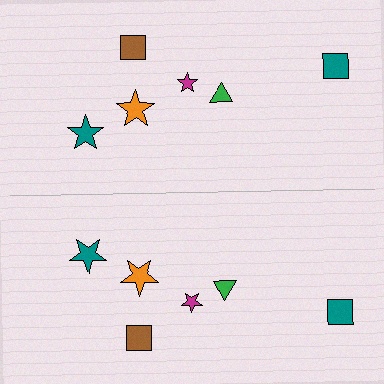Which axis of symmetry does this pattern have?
The pattern has a horizontal axis of symmetry running through the center of the image.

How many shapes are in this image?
There are 12 shapes in this image.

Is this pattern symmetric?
Yes, this pattern has bilateral (reflection) symmetry.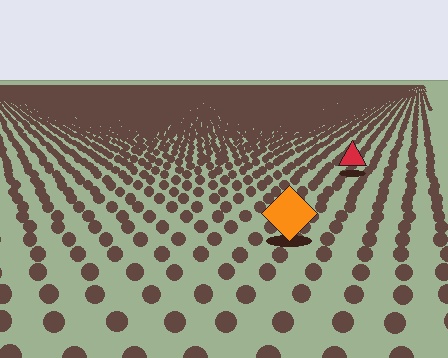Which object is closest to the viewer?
The orange diamond is closest. The texture marks near it are larger and more spread out.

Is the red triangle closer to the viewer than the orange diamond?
No. The orange diamond is closer — you can tell from the texture gradient: the ground texture is coarser near it.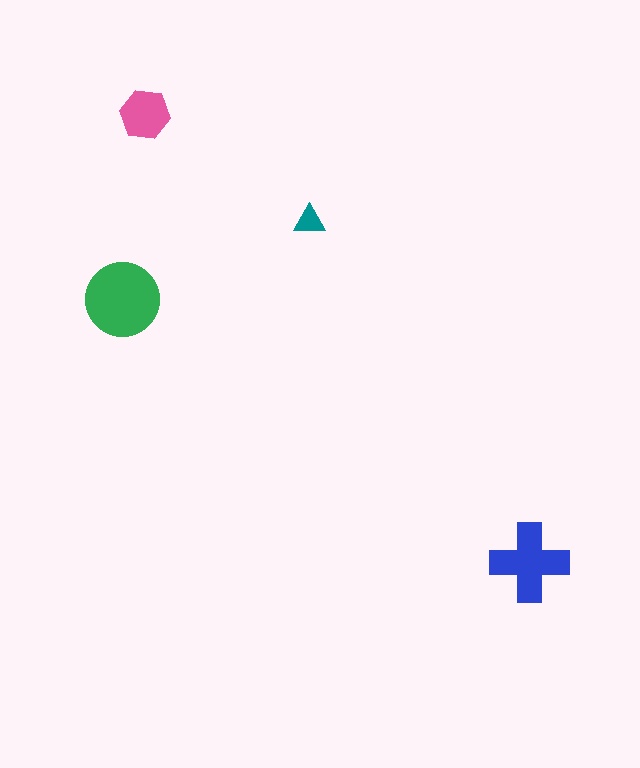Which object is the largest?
The green circle.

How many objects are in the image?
There are 4 objects in the image.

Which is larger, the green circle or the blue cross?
The green circle.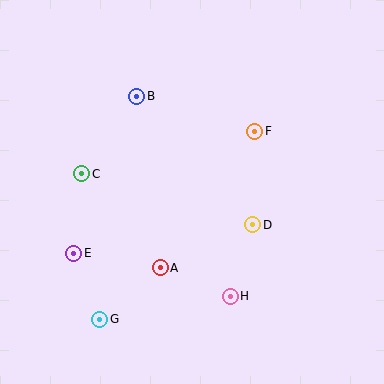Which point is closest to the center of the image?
Point D at (253, 225) is closest to the center.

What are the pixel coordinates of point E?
Point E is at (74, 253).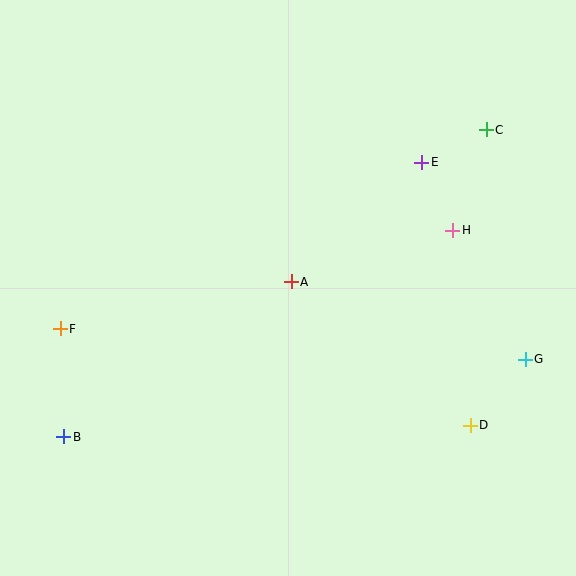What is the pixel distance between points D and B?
The distance between D and B is 407 pixels.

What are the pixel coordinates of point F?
Point F is at (60, 329).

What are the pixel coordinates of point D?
Point D is at (470, 425).